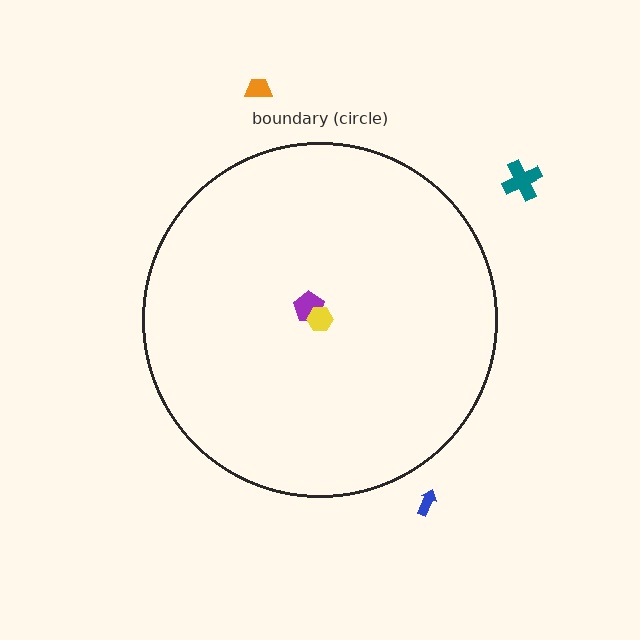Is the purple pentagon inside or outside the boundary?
Inside.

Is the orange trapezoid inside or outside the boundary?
Outside.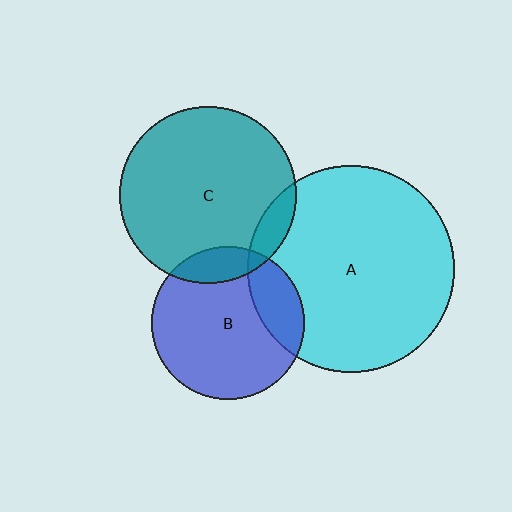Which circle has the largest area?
Circle A (cyan).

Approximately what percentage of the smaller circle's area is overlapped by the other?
Approximately 10%.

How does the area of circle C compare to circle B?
Approximately 1.3 times.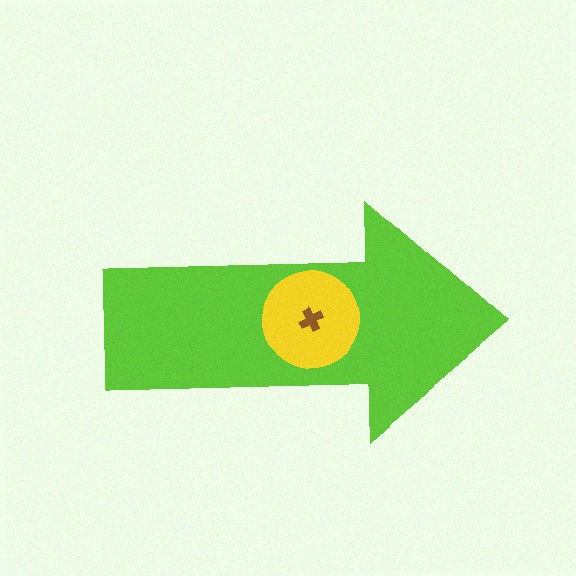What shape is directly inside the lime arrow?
The yellow circle.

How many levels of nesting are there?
3.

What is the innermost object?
The brown cross.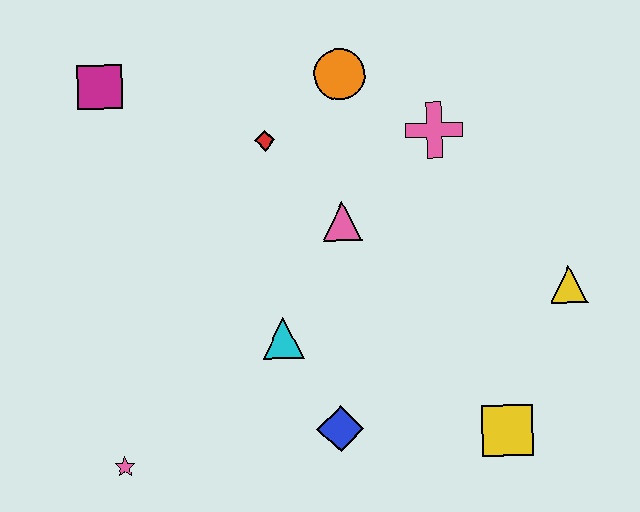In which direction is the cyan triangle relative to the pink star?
The cyan triangle is to the right of the pink star.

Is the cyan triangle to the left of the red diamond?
No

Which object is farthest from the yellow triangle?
The magenta square is farthest from the yellow triangle.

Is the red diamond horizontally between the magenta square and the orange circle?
Yes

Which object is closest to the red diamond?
The orange circle is closest to the red diamond.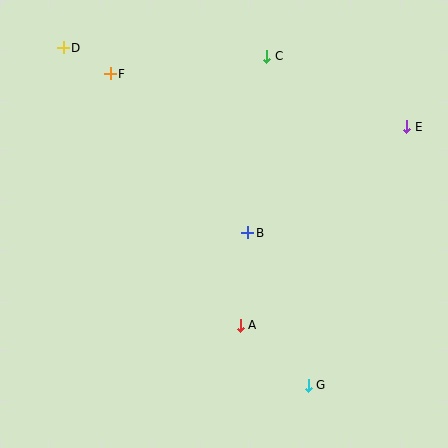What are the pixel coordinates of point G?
Point G is at (308, 385).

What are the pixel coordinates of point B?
Point B is at (248, 233).